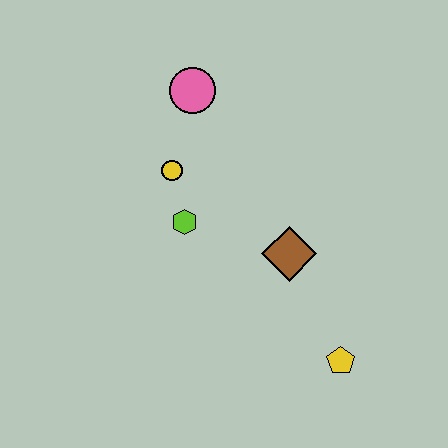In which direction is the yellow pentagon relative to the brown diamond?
The yellow pentagon is below the brown diamond.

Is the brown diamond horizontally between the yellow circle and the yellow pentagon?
Yes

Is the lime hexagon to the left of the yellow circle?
No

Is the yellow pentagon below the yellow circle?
Yes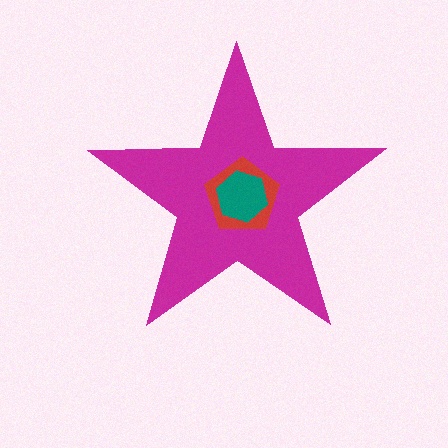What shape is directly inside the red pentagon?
The teal hexagon.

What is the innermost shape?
The teal hexagon.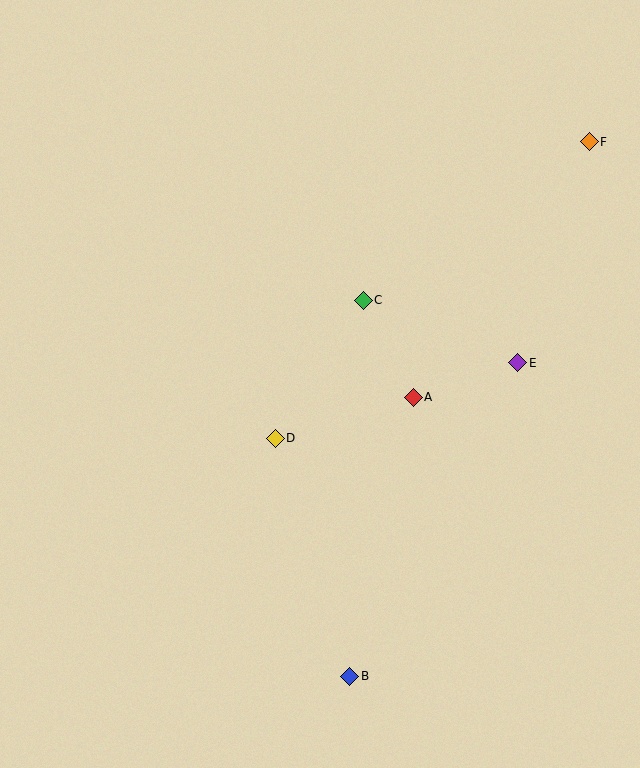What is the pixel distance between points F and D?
The distance between F and D is 432 pixels.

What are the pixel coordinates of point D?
Point D is at (275, 438).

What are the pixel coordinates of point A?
Point A is at (413, 397).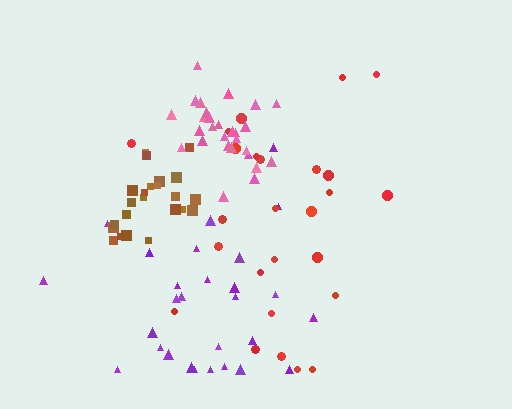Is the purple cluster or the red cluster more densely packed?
Purple.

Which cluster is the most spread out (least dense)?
Red.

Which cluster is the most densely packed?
Pink.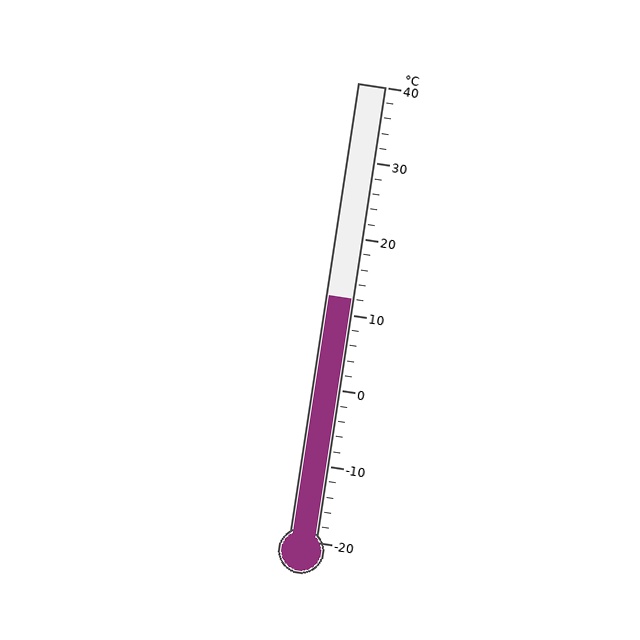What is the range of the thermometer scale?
The thermometer scale ranges from -20°C to 40°C.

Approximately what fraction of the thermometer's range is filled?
The thermometer is filled to approximately 55% of its range.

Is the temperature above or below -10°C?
The temperature is above -10°C.